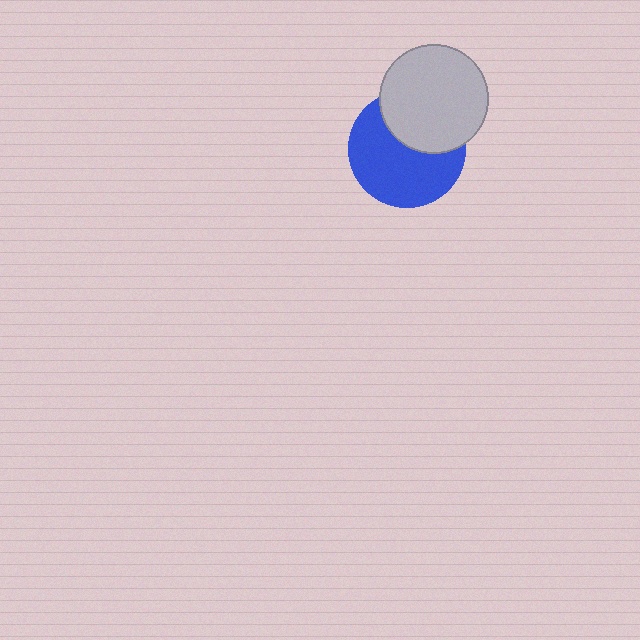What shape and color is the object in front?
The object in front is a light gray circle.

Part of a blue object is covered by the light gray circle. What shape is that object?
It is a circle.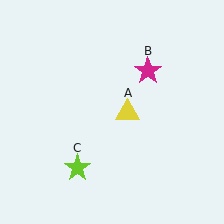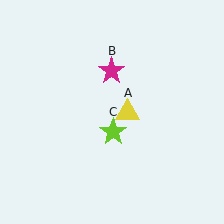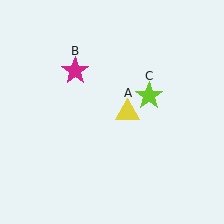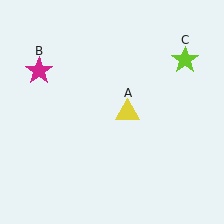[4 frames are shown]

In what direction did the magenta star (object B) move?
The magenta star (object B) moved left.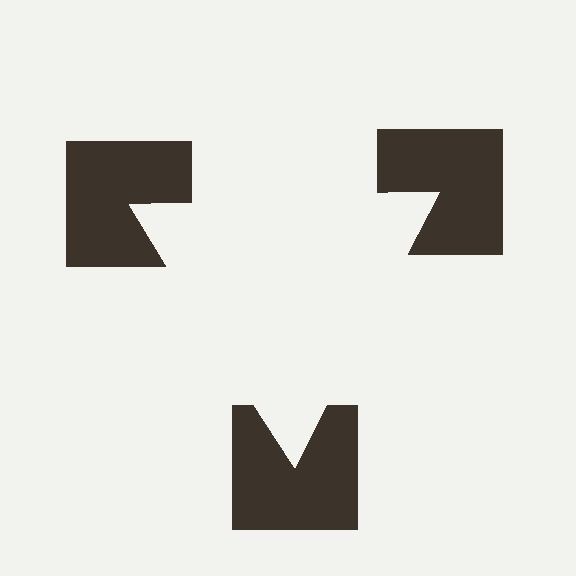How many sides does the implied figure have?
3 sides.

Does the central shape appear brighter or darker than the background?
It typically appears slightly brighter than the background, even though no actual brightness change is drawn.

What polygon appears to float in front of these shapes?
An illusory triangle — its edges are inferred from the aligned wedge cuts in the notched squares, not physically drawn.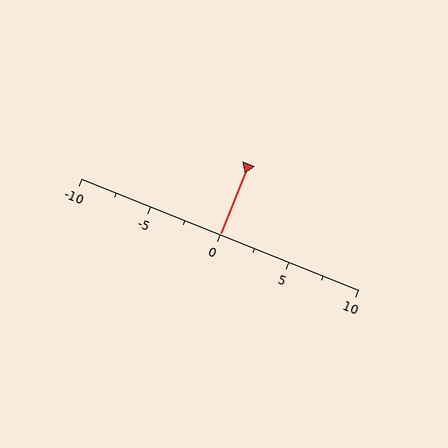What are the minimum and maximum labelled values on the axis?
The axis runs from -10 to 10.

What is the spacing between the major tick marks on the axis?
The major ticks are spaced 5 apart.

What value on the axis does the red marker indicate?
The marker indicates approximately 0.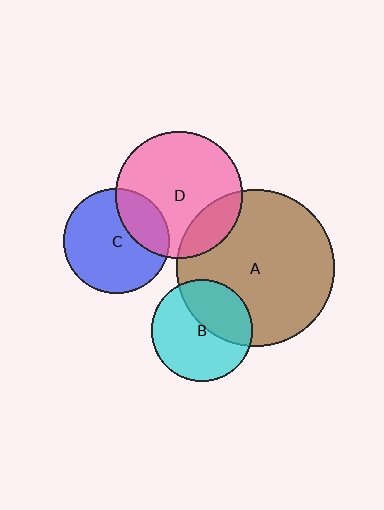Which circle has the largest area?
Circle A (brown).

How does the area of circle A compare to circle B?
Approximately 2.4 times.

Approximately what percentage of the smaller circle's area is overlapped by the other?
Approximately 20%.